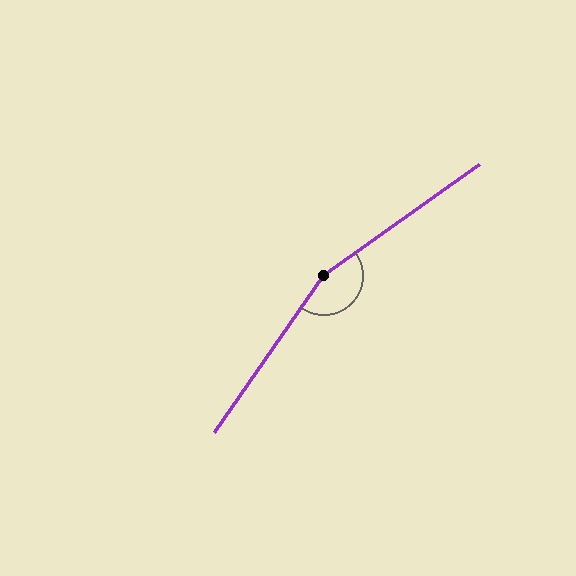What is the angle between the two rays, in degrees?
Approximately 160 degrees.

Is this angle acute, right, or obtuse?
It is obtuse.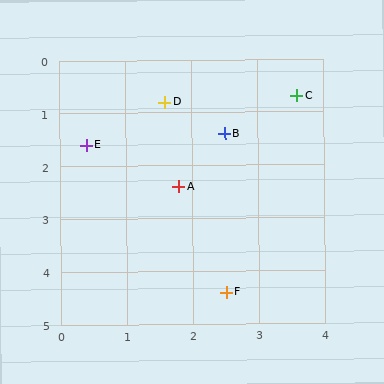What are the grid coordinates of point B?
Point B is at approximately (2.5, 1.4).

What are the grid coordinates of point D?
Point D is at approximately (1.6, 0.8).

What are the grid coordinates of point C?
Point C is at approximately (3.6, 0.7).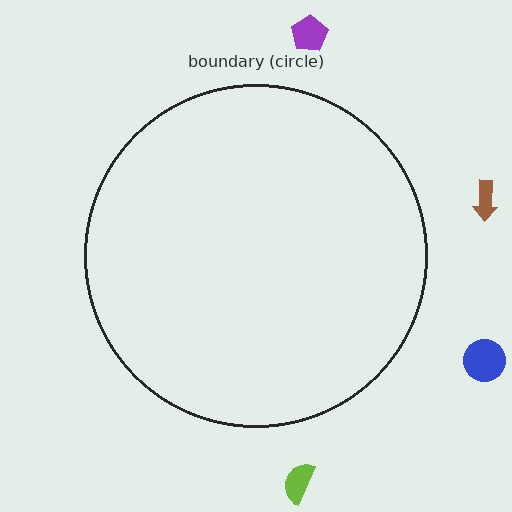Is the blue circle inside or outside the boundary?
Outside.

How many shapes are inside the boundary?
0 inside, 4 outside.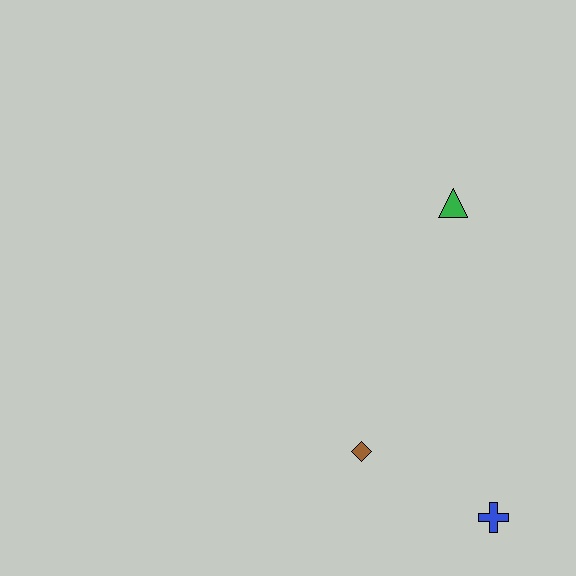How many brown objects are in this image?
There is 1 brown object.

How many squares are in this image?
There are no squares.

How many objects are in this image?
There are 3 objects.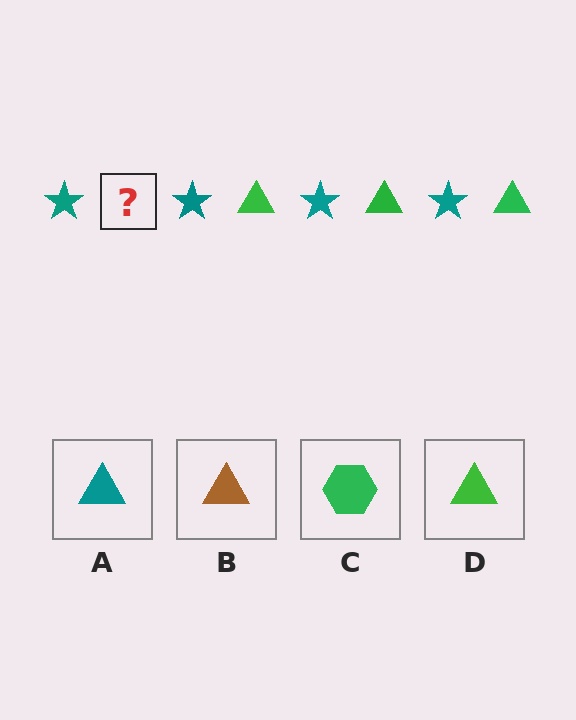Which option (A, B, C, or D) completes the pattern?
D.